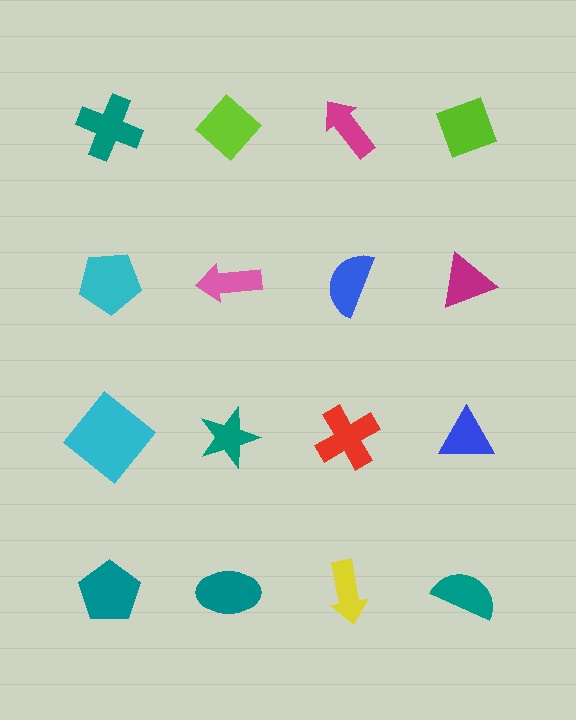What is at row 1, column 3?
A magenta arrow.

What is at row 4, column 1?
A teal pentagon.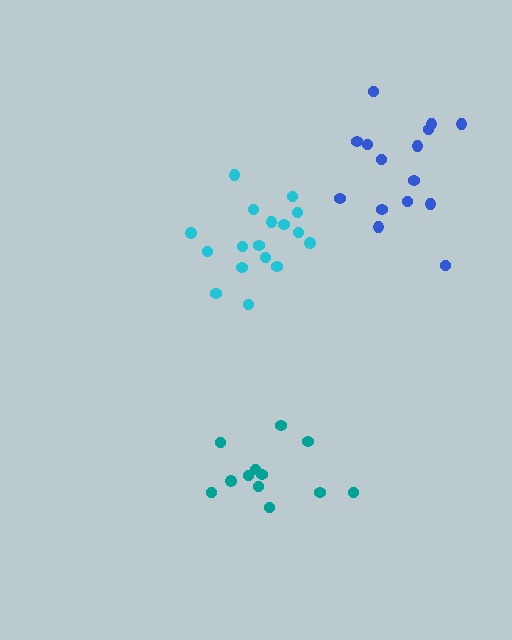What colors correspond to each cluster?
The clusters are colored: cyan, teal, blue.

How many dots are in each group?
Group 1: 18 dots, Group 2: 12 dots, Group 3: 15 dots (45 total).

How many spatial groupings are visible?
There are 3 spatial groupings.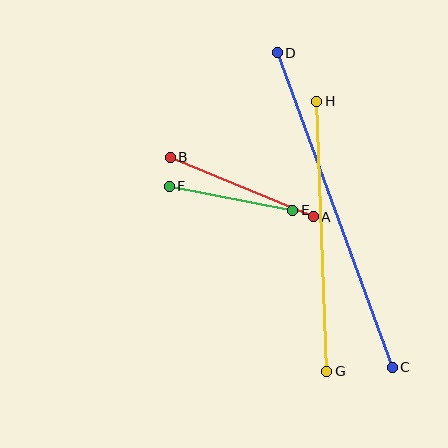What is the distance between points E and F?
The distance is approximately 126 pixels.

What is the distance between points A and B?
The distance is approximately 155 pixels.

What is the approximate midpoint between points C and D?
The midpoint is at approximately (335, 210) pixels.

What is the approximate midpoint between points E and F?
The midpoint is at approximately (231, 198) pixels.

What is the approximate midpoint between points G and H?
The midpoint is at approximately (322, 236) pixels.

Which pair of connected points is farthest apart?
Points C and D are farthest apart.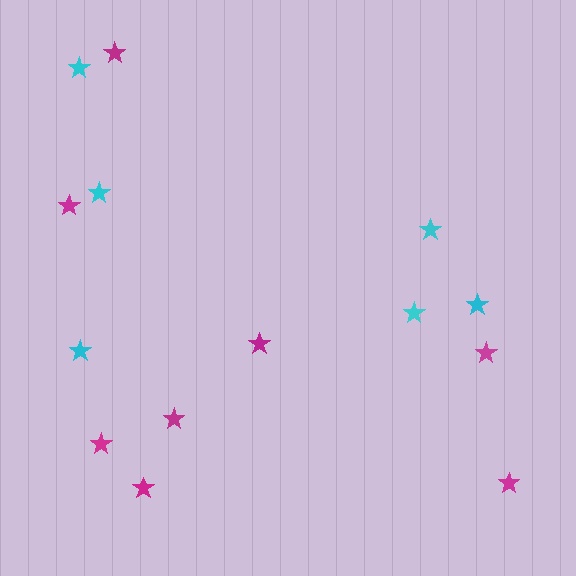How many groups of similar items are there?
There are 2 groups: one group of cyan stars (6) and one group of magenta stars (8).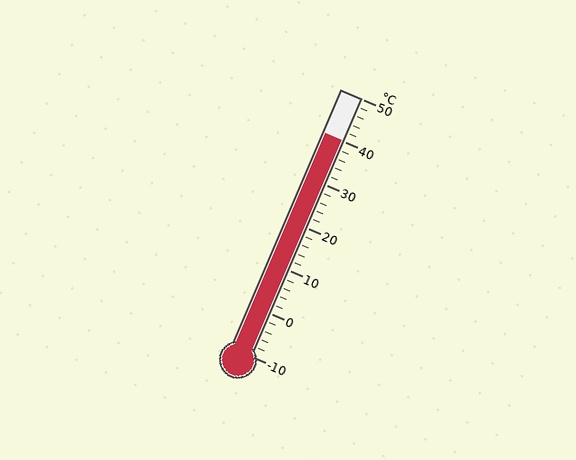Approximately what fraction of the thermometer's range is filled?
The thermometer is filled to approximately 85% of its range.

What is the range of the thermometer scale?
The thermometer scale ranges from -10°C to 50°C.